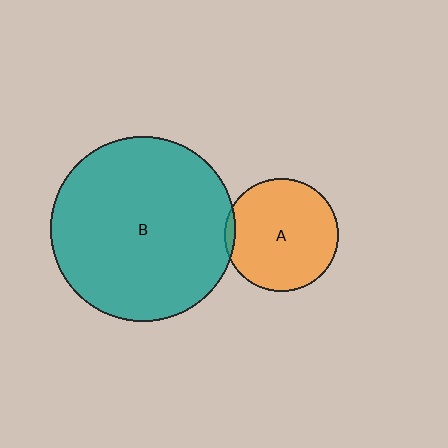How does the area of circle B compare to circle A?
Approximately 2.7 times.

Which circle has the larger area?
Circle B (teal).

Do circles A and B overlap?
Yes.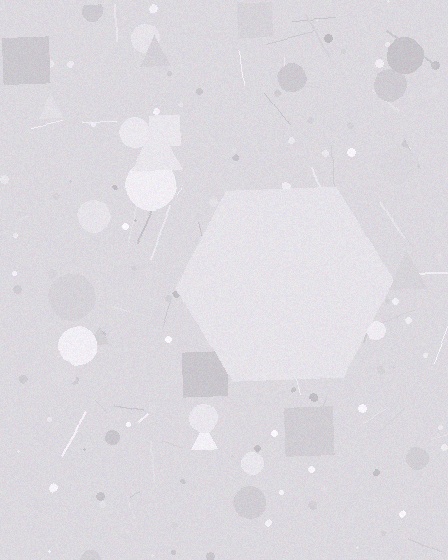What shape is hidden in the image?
A hexagon is hidden in the image.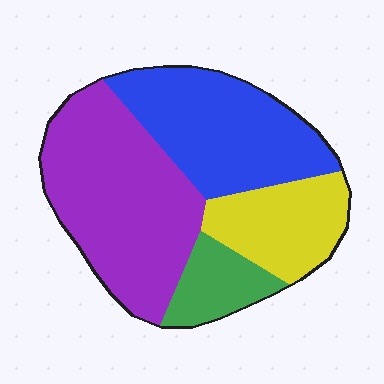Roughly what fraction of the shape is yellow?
Yellow covers roughly 20% of the shape.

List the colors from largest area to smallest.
From largest to smallest: purple, blue, yellow, green.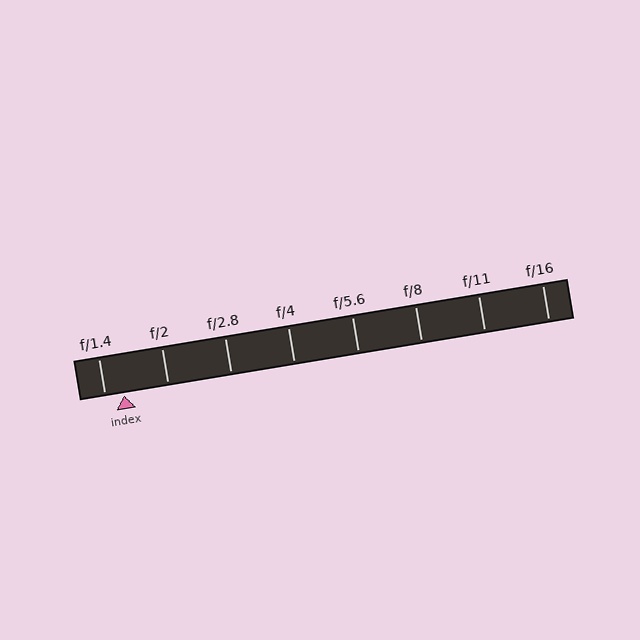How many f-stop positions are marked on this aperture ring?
There are 8 f-stop positions marked.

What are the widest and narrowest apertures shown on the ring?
The widest aperture shown is f/1.4 and the narrowest is f/16.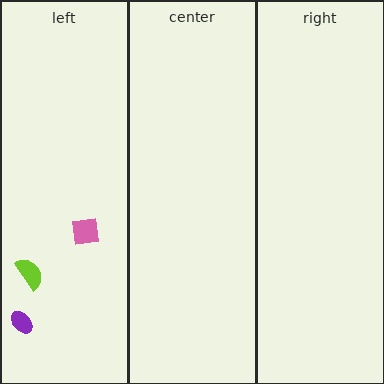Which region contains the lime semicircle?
The left region.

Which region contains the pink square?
The left region.